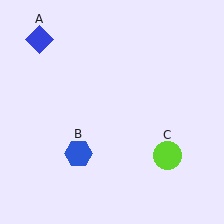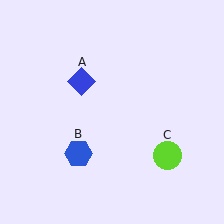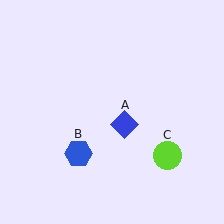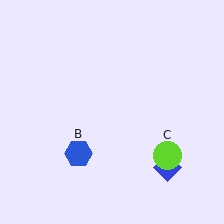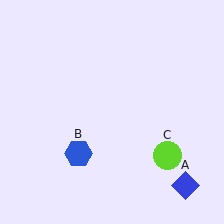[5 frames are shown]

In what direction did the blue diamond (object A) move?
The blue diamond (object A) moved down and to the right.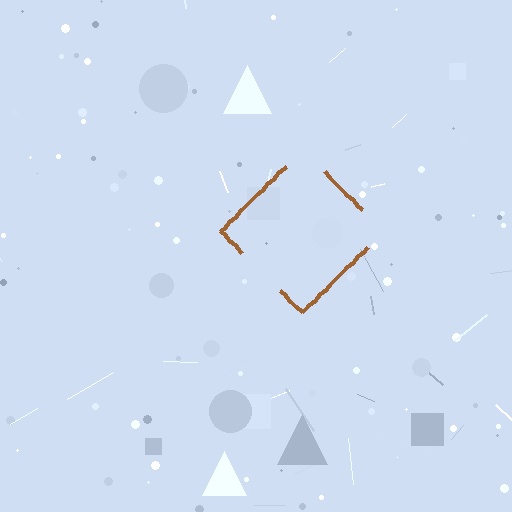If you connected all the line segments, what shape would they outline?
They would outline a diamond.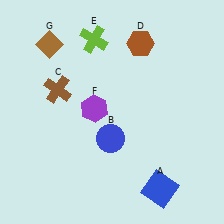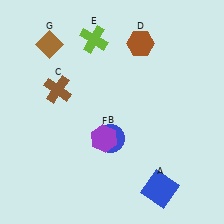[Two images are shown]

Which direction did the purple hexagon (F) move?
The purple hexagon (F) moved down.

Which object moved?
The purple hexagon (F) moved down.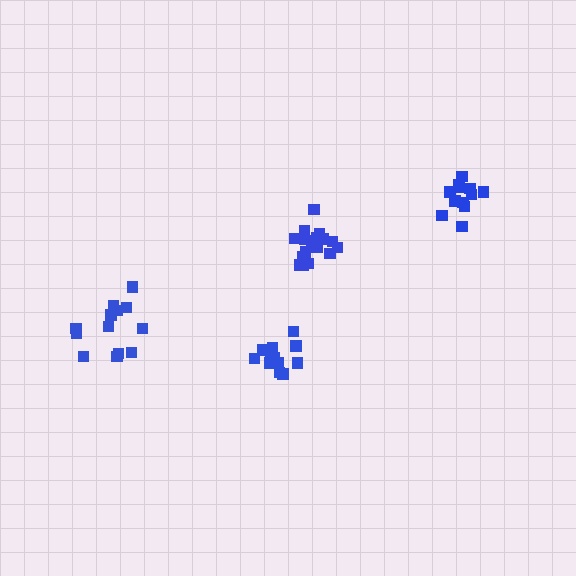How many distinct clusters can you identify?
There are 4 distinct clusters.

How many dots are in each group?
Group 1: 17 dots, Group 2: 12 dots, Group 3: 13 dots, Group 4: 13 dots (55 total).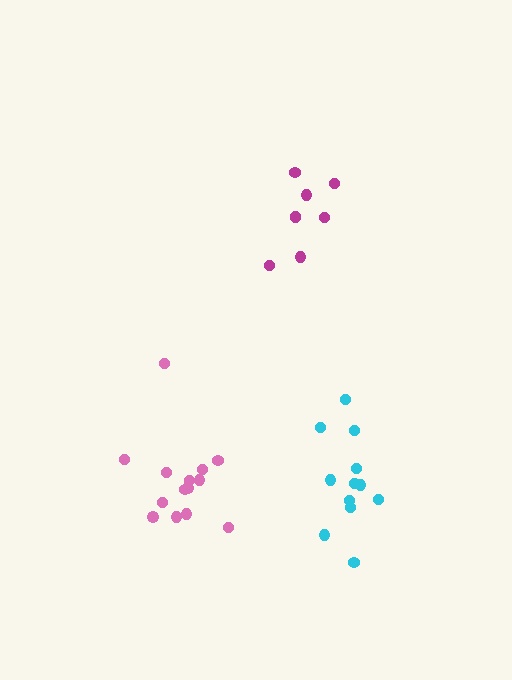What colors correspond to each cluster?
The clusters are colored: magenta, pink, cyan.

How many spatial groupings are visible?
There are 3 spatial groupings.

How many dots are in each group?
Group 1: 8 dots, Group 2: 14 dots, Group 3: 12 dots (34 total).